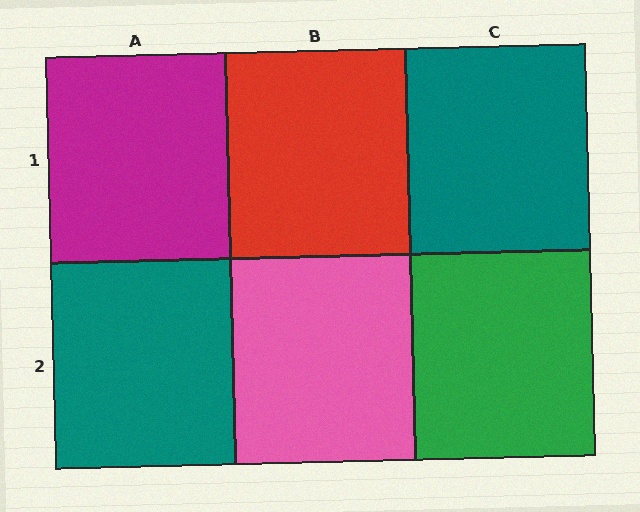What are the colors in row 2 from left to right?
Teal, pink, green.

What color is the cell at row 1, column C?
Teal.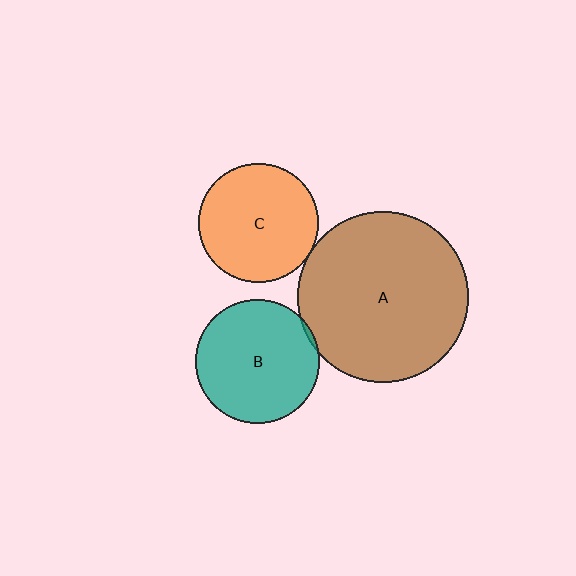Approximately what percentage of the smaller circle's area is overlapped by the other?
Approximately 5%.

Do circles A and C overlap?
Yes.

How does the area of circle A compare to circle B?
Approximately 1.9 times.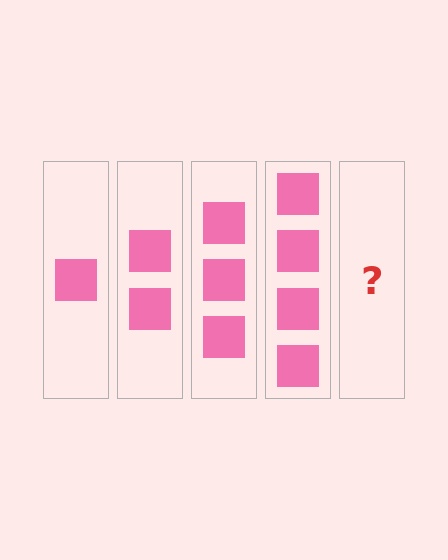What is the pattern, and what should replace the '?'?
The pattern is that each step adds one more square. The '?' should be 5 squares.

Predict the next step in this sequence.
The next step is 5 squares.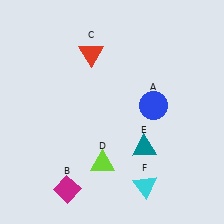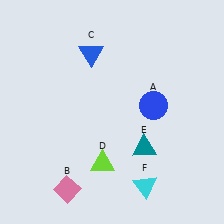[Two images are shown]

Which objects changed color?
B changed from magenta to pink. C changed from red to blue.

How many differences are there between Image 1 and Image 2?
There are 2 differences between the two images.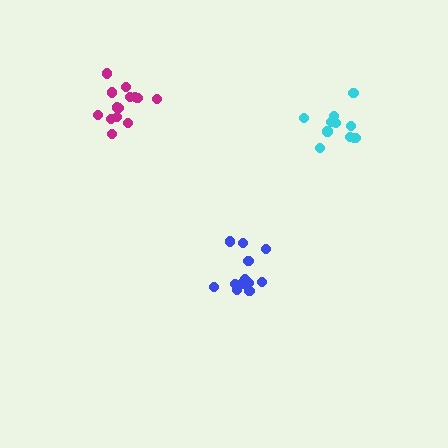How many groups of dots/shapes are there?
There are 3 groups.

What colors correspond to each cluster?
The clusters are colored: blue, magenta, cyan.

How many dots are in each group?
Group 1: 12 dots, Group 2: 14 dots, Group 3: 12 dots (38 total).